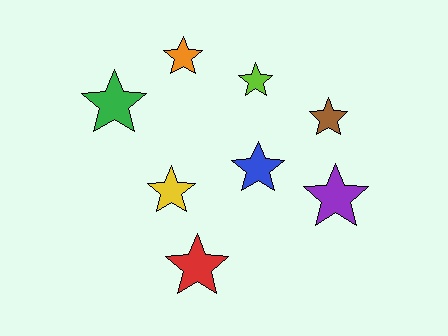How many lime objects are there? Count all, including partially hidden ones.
There is 1 lime object.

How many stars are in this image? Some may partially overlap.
There are 8 stars.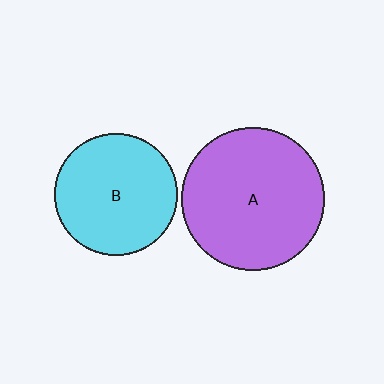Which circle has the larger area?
Circle A (purple).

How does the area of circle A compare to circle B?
Approximately 1.3 times.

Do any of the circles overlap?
No, none of the circles overlap.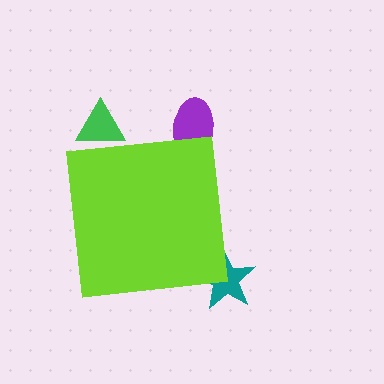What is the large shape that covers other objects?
A lime square.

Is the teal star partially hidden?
Yes, the teal star is partially hidden behind the lime square.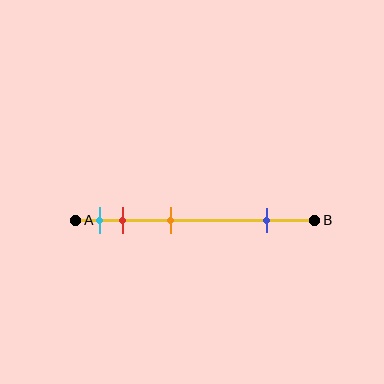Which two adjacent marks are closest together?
The cyan and red marks are the closest adjacent pair.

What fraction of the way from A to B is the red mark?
The red mark is approximately 20% (0.2) of the way from A to B.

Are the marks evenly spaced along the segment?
No, the marks are not evenly spaced.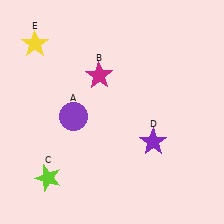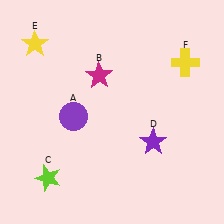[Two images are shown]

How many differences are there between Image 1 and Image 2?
There is 1 difference between the two images.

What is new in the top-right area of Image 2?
A yellow cross (F) was added in the top-right area of Image 2.